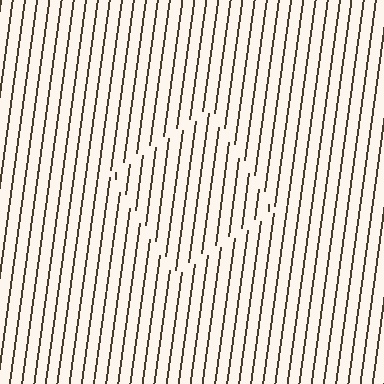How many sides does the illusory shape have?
4 sides — the line-ends trace a square.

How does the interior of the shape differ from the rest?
The interior of the shape contains the same grating, shifted by half a period — the contour is defined by the phase discontinuity where line-ends from the inner and outer gratings abut.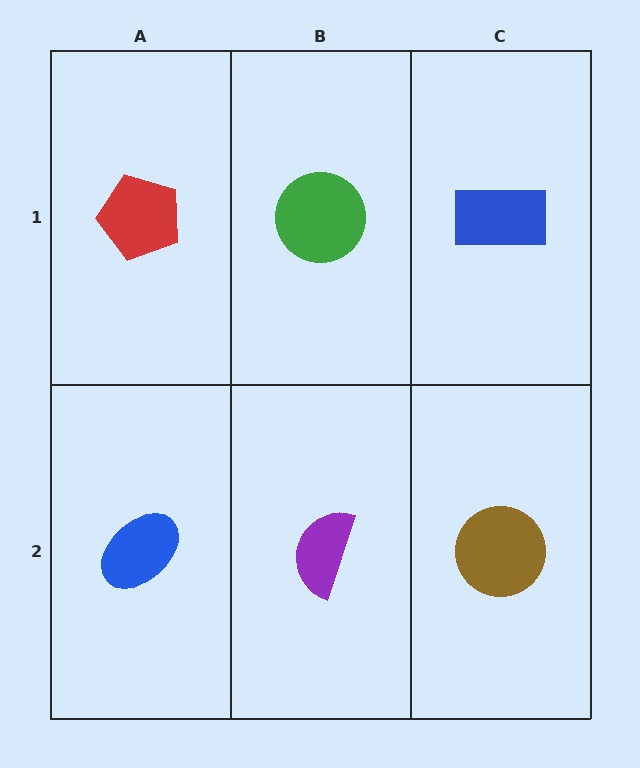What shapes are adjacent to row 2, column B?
A green circle (row 1, column B), a blue ellipse (row 2, column A), a brown circle (row 2, column C).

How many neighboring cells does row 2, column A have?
2.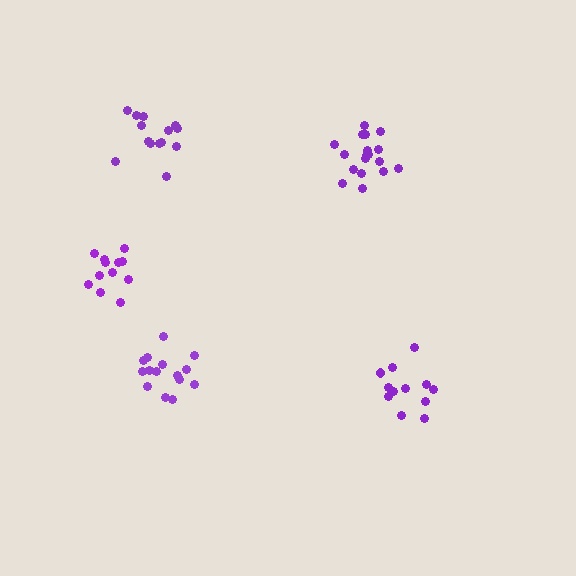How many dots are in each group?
Group 1: 15 dots, Group 2: 13 dots, Group 3: 14 dots, Group 4: 18 dots, Group 5: 12 dots (72 total).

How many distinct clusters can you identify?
There are 5 distinct clusters.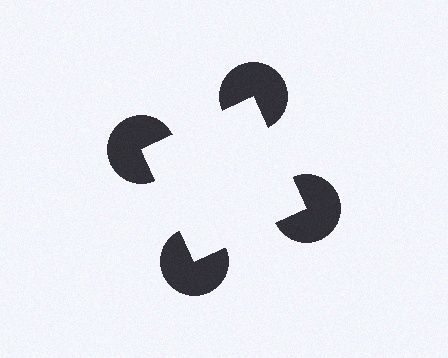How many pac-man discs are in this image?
There are 4 — one at each vertex of the illusory square.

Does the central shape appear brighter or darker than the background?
It typically appears slightly brighter than the background, even though no actual brightness change is drawn.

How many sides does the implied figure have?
4 sides.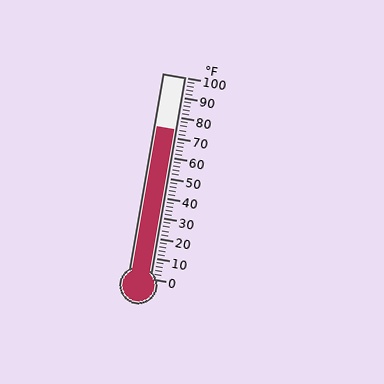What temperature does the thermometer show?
The thermometer shows approximately 74°F.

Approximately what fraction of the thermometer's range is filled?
The thermometer is filled to approximately 75% of its range.